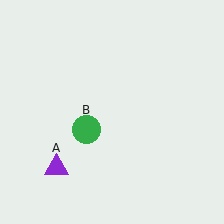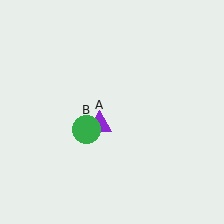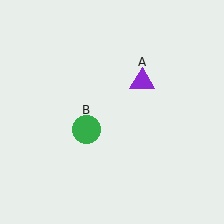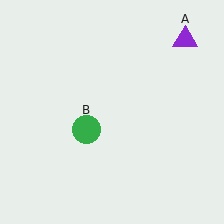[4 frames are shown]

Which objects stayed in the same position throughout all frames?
Green circle (object B) remained stationary.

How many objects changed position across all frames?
1 object changed position: purple triangle (object A).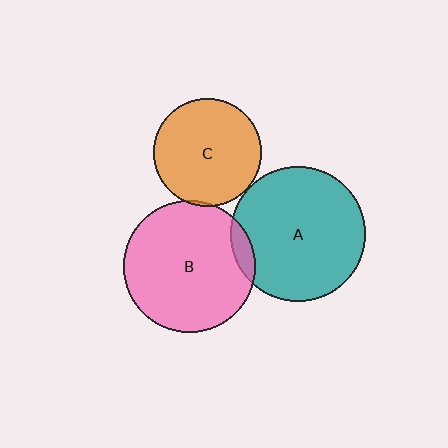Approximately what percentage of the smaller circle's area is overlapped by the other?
Approximately 5%.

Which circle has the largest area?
Circle A (teal).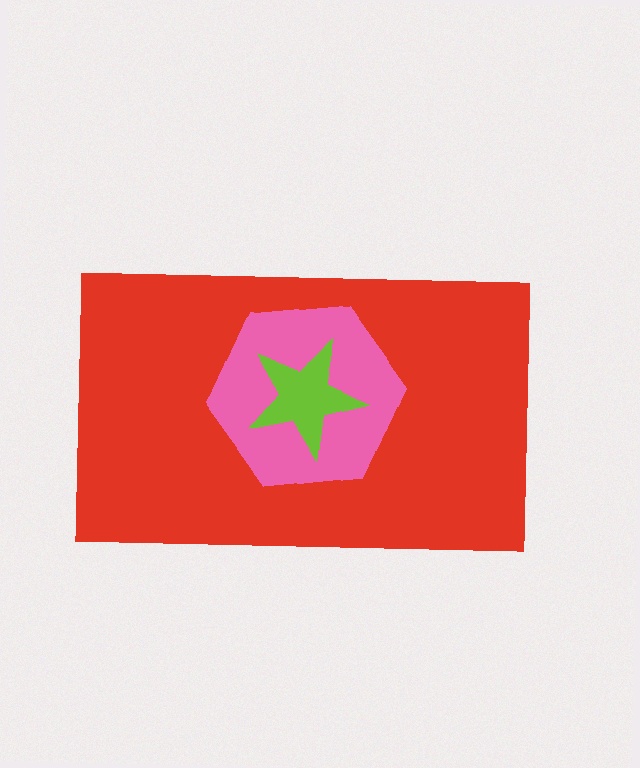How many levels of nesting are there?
3.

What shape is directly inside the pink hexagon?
The lime star.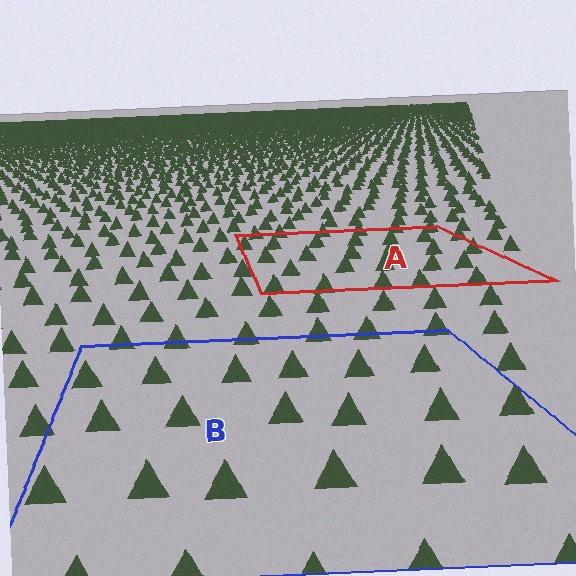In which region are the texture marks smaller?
The texture marks are smaller in region A, because it is farther away.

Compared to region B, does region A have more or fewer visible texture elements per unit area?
Region A has more texture elements per unit area — they are packed more densely because it is farther away.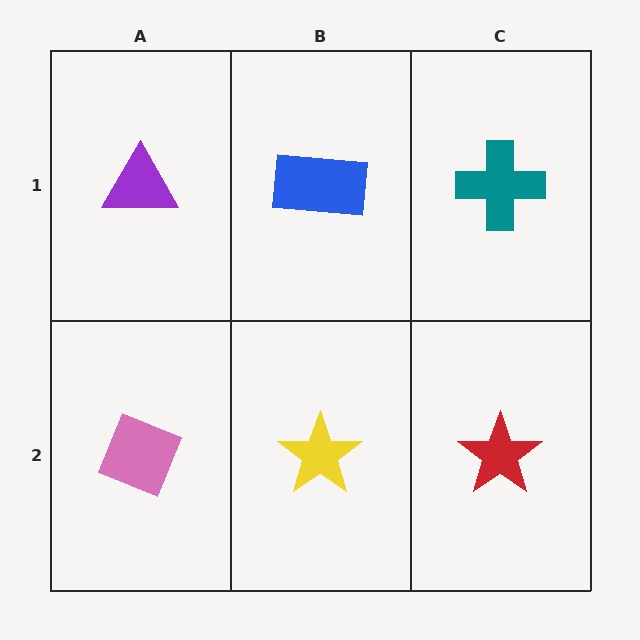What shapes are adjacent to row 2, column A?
A purple triangle (row 1, column A), a yellow star (row 2, column B).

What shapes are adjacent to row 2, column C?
A teal cross (row 1, column C), a yellow star (row 2, column B).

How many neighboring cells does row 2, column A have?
2.